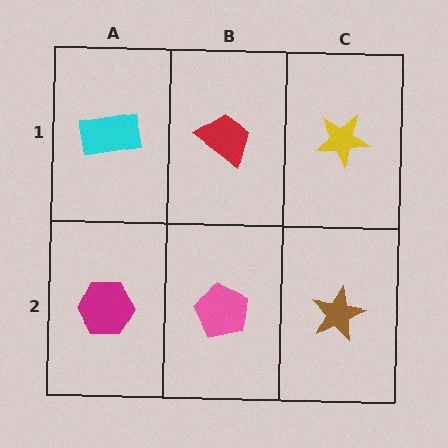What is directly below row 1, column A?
A magenta hexagon.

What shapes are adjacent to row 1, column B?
A pink pentagon (row 2, column B), a cyan rectangle (row 1, column A), a yellow star (row 1, column C).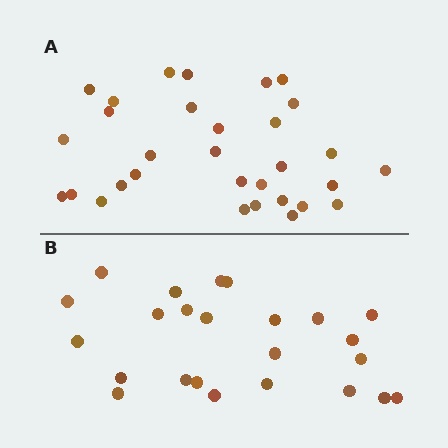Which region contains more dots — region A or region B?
Region A (the top region) has more dots.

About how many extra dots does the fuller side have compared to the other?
Region A has roughly 8 or so more dots than region B.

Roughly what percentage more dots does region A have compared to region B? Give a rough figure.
About 30% more.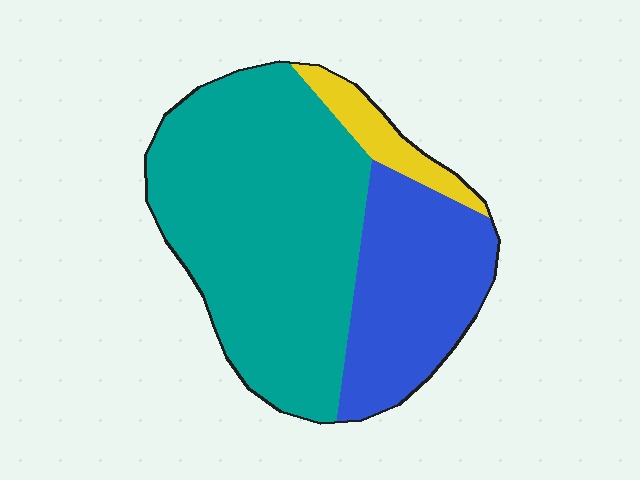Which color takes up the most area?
Teal, at roughly 65%.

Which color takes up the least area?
Yellow, at roughly 10%.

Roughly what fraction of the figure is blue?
Blue covers roughly 30% of the figure.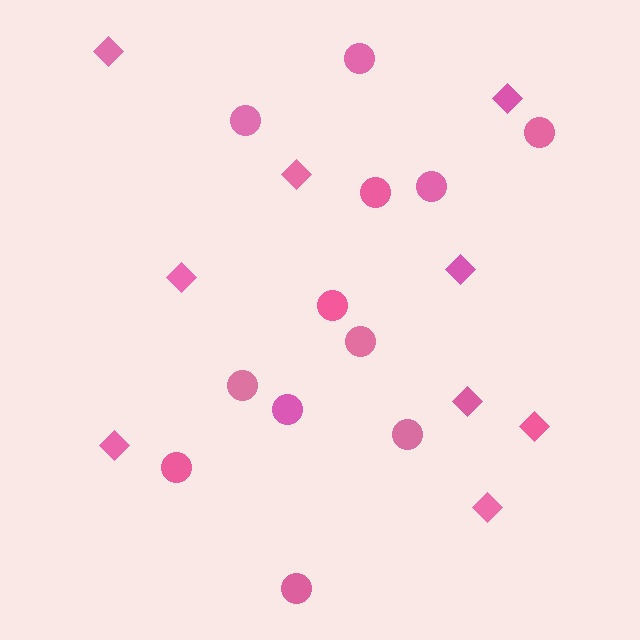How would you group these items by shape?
There are 2 groups: one group of circles (12) and one group of diamonds (9).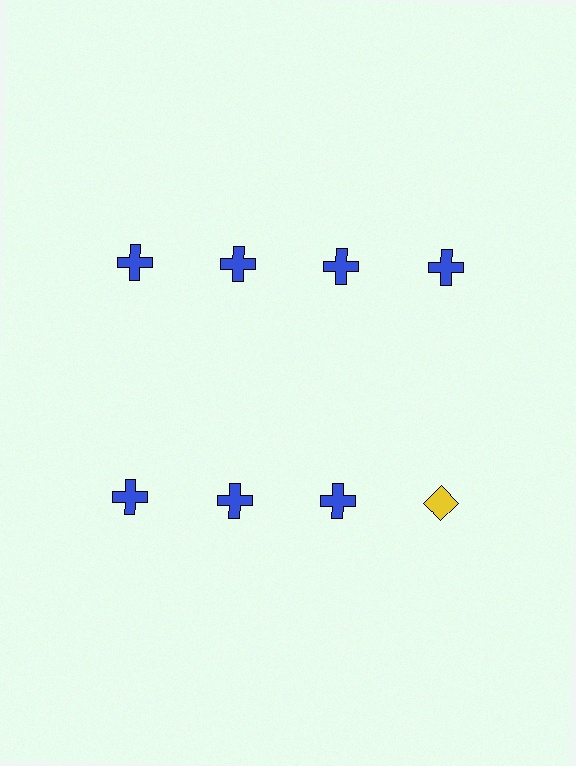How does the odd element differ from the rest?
It differs in both color (yellow instead of blue) and shape (diamond instead of cross).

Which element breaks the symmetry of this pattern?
The yellow diamond in the second row, second from right column breaks the symmetry. All other shapes are blue crosses.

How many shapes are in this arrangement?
There are 8 shapes arranged in a grid pattern.